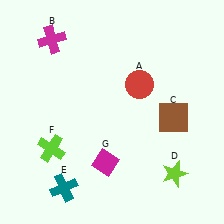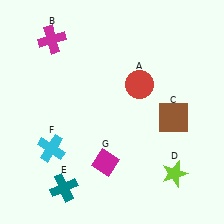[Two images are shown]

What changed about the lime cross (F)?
In Image 1, F is lime. In Image 2, it changed to cyan.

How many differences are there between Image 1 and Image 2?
There is 1 difference between the two images.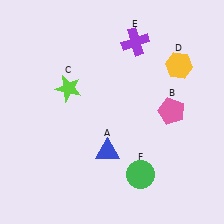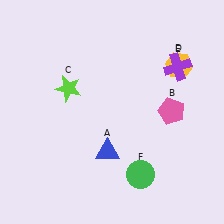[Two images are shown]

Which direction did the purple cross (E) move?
The purple cross (E) moved right.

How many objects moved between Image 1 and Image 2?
1 object moved between the two images.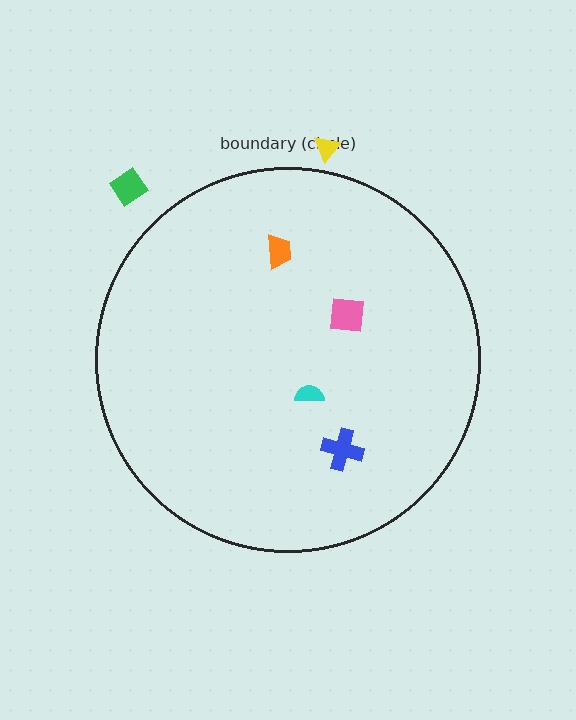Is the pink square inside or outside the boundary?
Inside.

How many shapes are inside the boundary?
4 inside, 2 outside.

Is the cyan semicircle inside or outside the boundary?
Inside.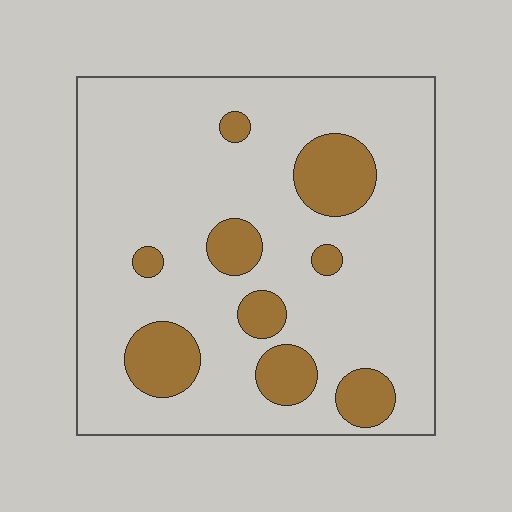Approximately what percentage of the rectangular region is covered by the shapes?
Approximately 20%.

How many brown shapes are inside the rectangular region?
9.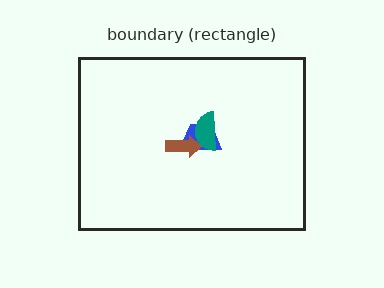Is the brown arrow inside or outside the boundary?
Inside.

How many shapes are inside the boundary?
3 inside, 0 outside.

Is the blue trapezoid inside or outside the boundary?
Inside.